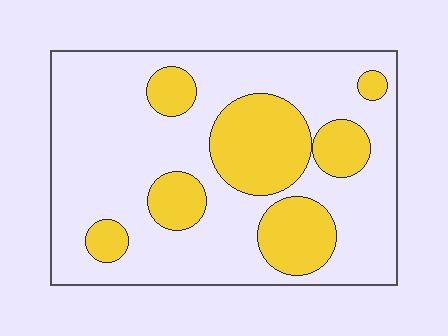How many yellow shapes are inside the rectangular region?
7.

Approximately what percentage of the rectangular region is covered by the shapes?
Approximately 30%.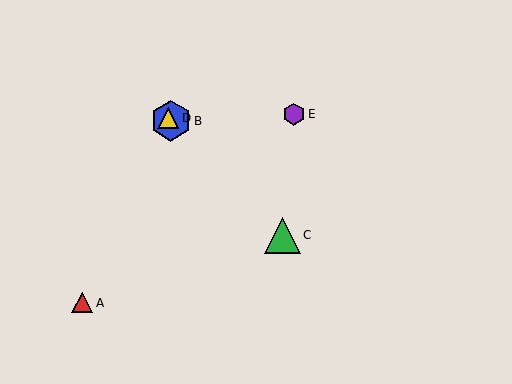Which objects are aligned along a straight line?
Objects B, C, D are aligned along a straight line.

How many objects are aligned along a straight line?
3 objects (B, C, D) are aligned along a straight line.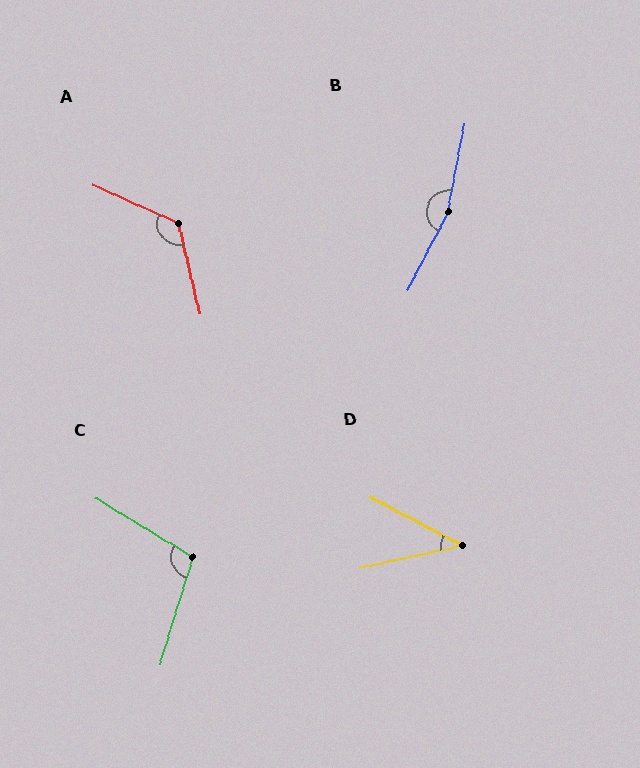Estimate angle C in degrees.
Approximately 104 degrees.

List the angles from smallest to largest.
D (40°), C (104°), A (127°), B (163°).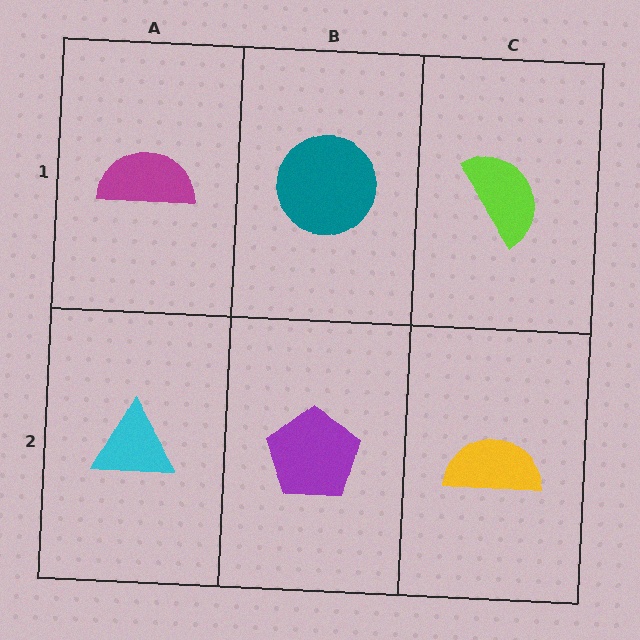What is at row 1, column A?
A magenta semicircle.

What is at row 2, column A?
A cyan triangle.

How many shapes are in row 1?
3 shapes.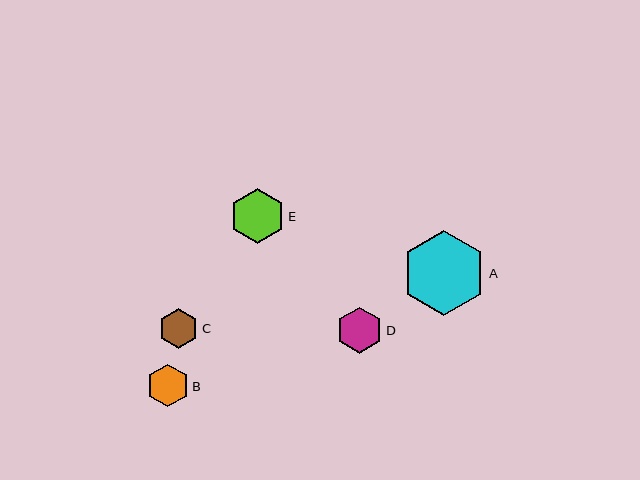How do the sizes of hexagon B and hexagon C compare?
Hexagon B and hexagon C are approximately the same size.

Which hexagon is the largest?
Hexagon A is the largest with a size of approximately 84 pixels.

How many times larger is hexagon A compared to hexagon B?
Hexagon A is approximately 2.0 times the size of hexagon B.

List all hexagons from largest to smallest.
From largest to smallest: A, E, D, B, C.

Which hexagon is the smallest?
Hexagon C is the smallest with a size of approximately 40 pixels.